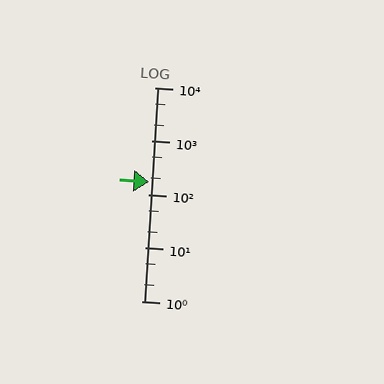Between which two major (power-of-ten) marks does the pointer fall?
The pointer is between 100 and 1000.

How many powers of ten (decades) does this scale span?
The scale spans 4 decades, from 1 to 10000.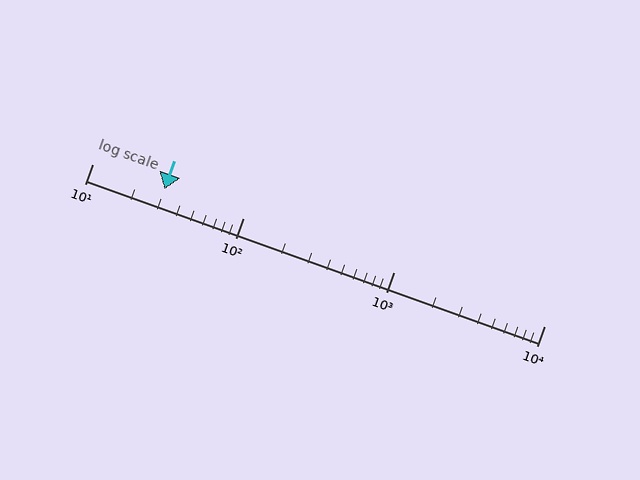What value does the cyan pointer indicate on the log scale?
The pointer indicates approximately 30.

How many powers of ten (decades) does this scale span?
The scale spans 3 decades, from 10 to 10000.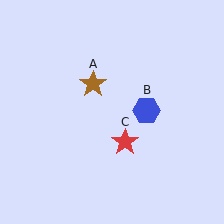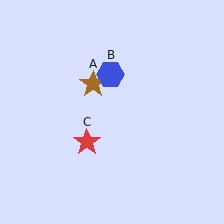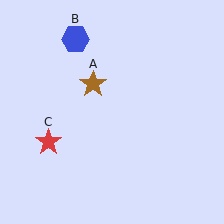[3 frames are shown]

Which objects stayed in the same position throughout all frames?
Brown star (object A) remained stationary.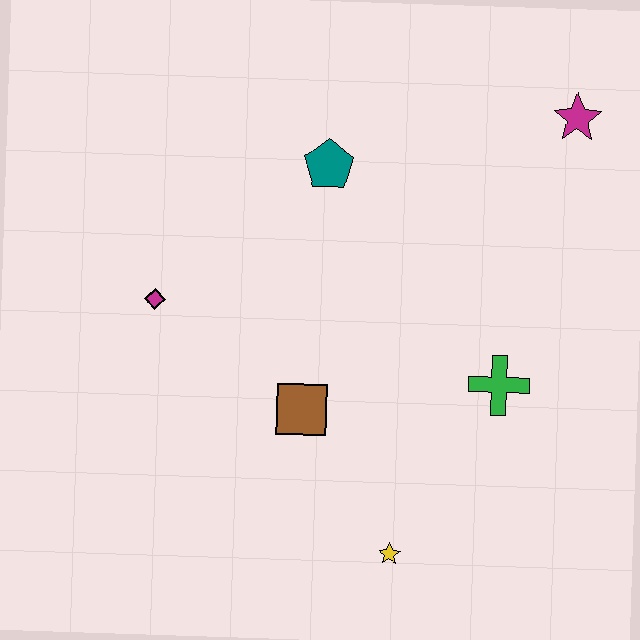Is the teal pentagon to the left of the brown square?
No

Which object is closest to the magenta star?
The teal pentagon is closest to the magenta star.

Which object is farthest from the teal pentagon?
The yellow star is farthest from the teal pentagon.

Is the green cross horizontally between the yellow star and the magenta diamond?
No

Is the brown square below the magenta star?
Yes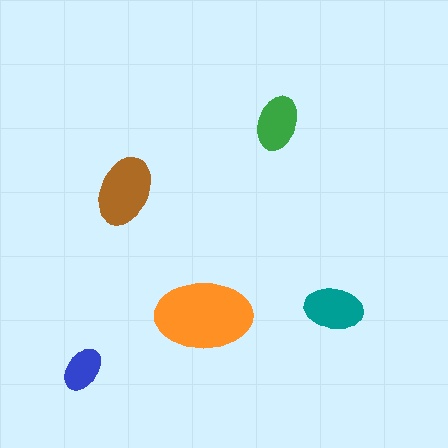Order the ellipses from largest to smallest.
the orange one, the brown one, the teal one, the green one, the blue one.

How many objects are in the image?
There are 5 objects in the image.